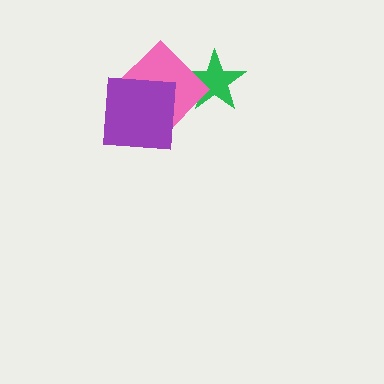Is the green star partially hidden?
Yes, it is partially covered by another shape.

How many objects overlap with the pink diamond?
2 objects overlap with the pink diamond.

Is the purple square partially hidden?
No, no other shape covers it.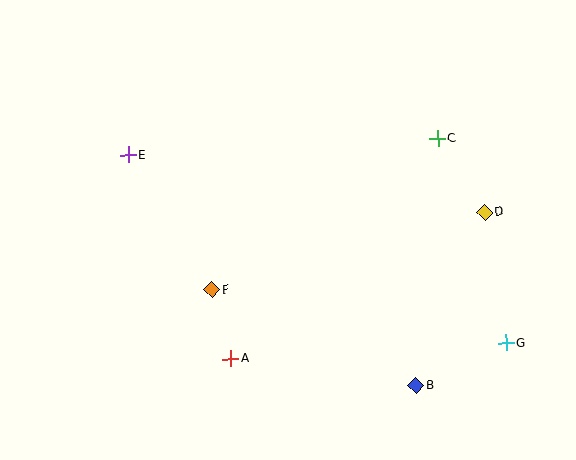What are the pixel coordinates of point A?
Point A is at (231, 359).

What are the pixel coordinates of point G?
Point G is at (506, 343).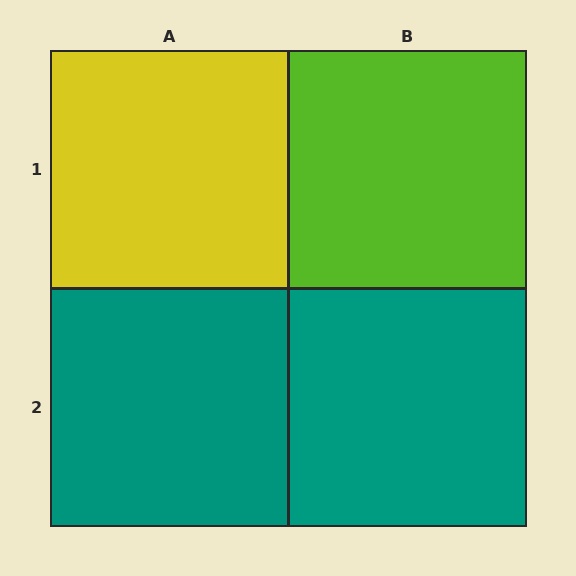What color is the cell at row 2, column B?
Teal.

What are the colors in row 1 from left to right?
Yellow, lime.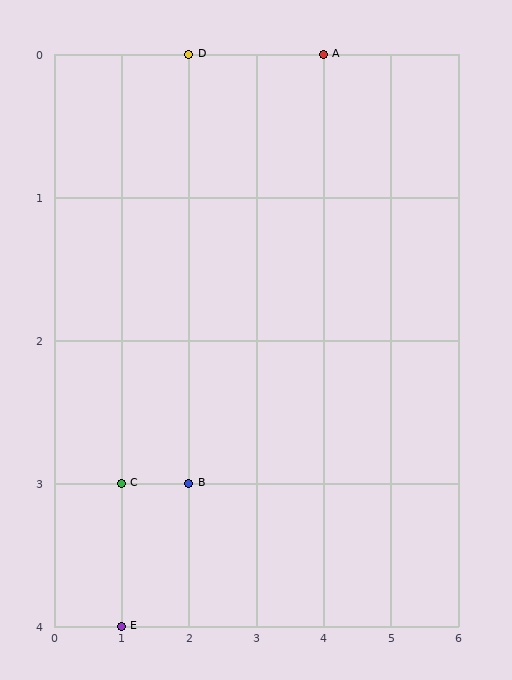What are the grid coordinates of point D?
Point D is at grid coordinates (2, 0).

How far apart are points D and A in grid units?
Points D and A are 2 columns apart.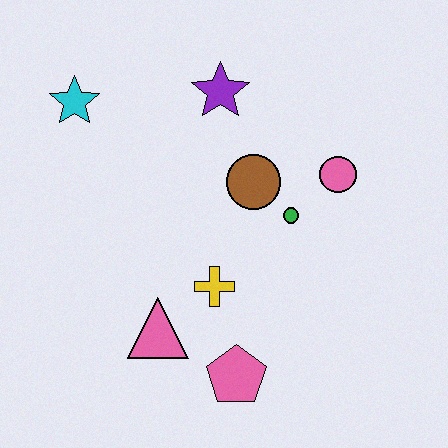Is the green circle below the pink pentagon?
No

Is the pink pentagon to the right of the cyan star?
Yes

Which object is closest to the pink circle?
The green circle is closest to the pink circle.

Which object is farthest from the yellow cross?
The cyan star is farthest from the yellow cross.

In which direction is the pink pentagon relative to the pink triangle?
The pink pentagon is to the right of the pink triangle.